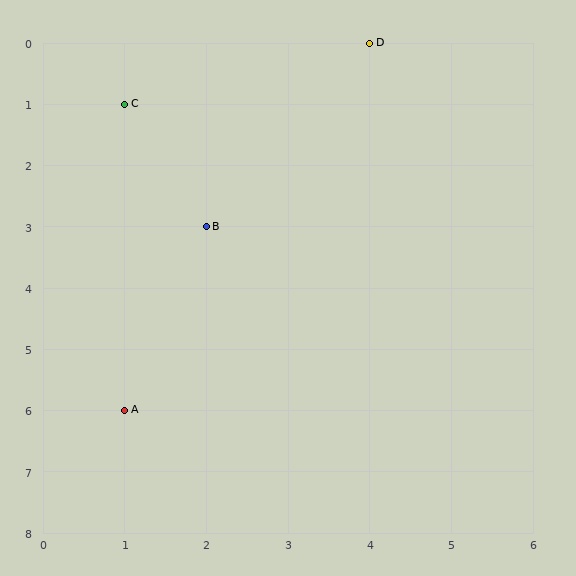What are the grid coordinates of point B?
Point B is at grid coordinates (2, 3).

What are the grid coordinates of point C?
Point C is at grid coordinates (1, 1).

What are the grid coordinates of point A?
Point A is at grid coordinates (1, 6).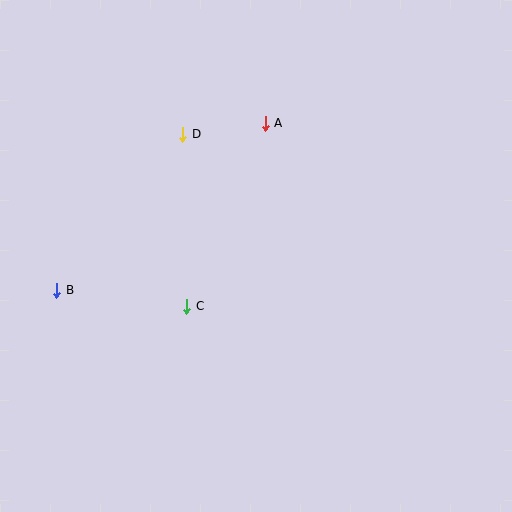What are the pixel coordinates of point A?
Point A is at (265, 123).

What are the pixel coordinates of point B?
Point B is at (57, 290).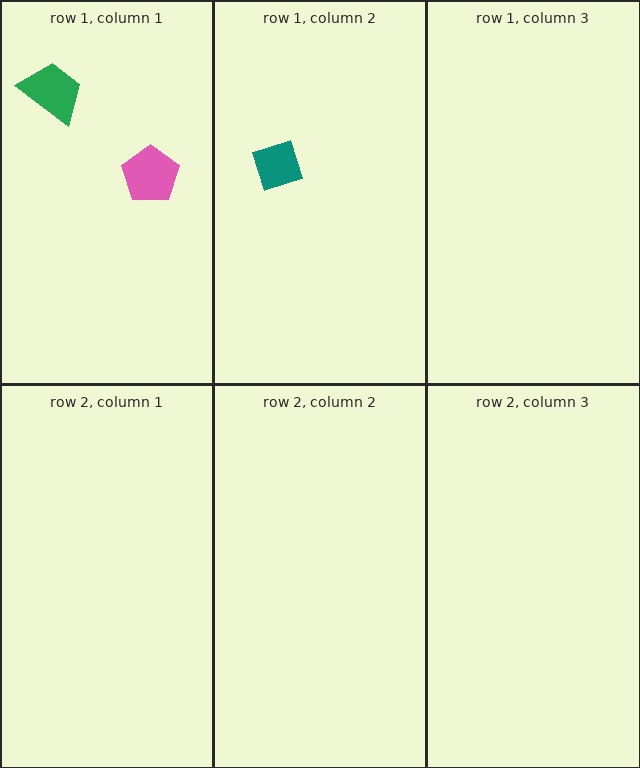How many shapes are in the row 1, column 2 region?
1.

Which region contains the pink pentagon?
The row 1, column 1 region.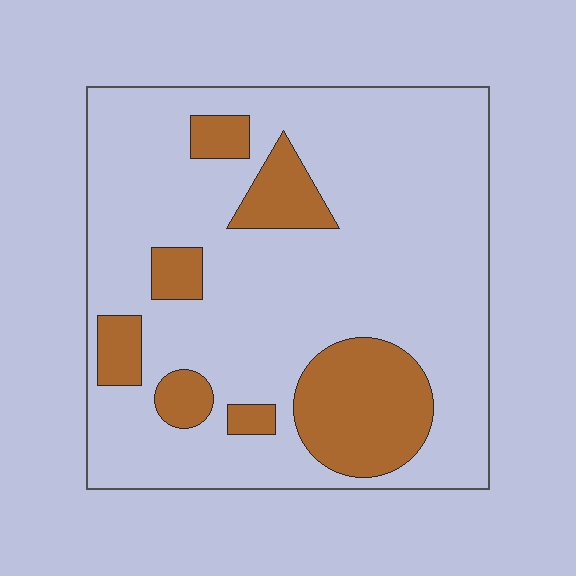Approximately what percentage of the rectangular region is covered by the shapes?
Approximately 20%.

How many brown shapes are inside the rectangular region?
7.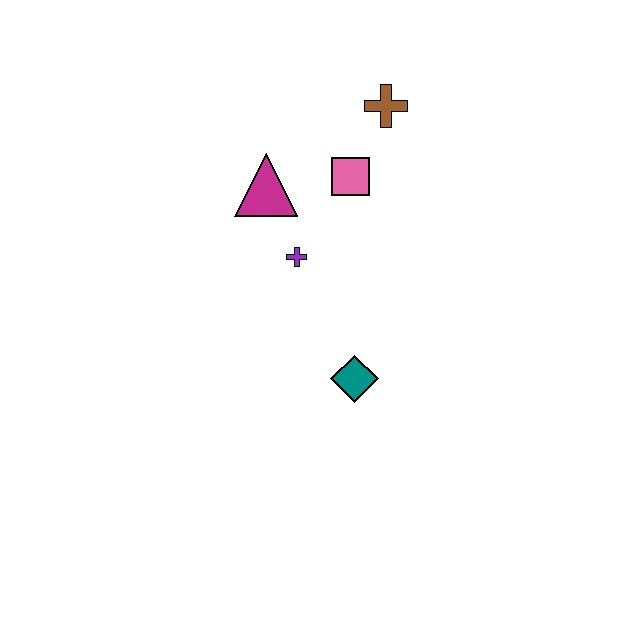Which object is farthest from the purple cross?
The brown cross is farthest from the purple cross.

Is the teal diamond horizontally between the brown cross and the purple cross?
Yes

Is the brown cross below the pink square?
No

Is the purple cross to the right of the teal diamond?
No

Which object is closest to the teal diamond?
The purple cross is closest to the teal diamond.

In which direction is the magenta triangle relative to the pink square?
The magenta triangle is to the left of the pink square.